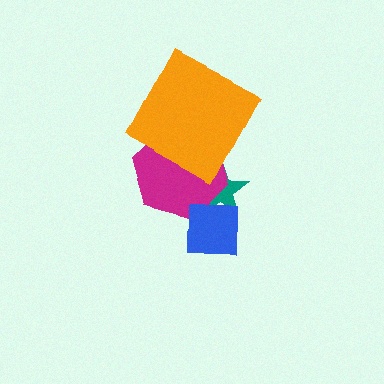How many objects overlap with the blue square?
2 objects overlap with the blue square.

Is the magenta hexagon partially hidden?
Yes, it is partially covered by another shape.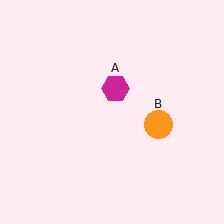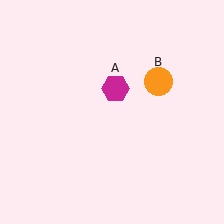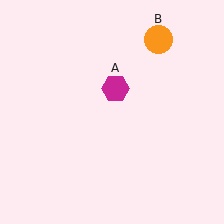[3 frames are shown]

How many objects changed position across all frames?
1 object changed position: orange circle (object B).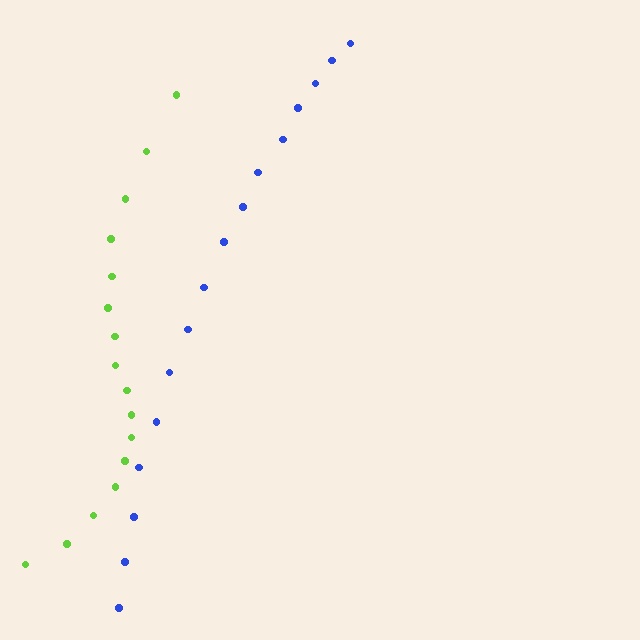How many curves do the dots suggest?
There are 2 distinct paths.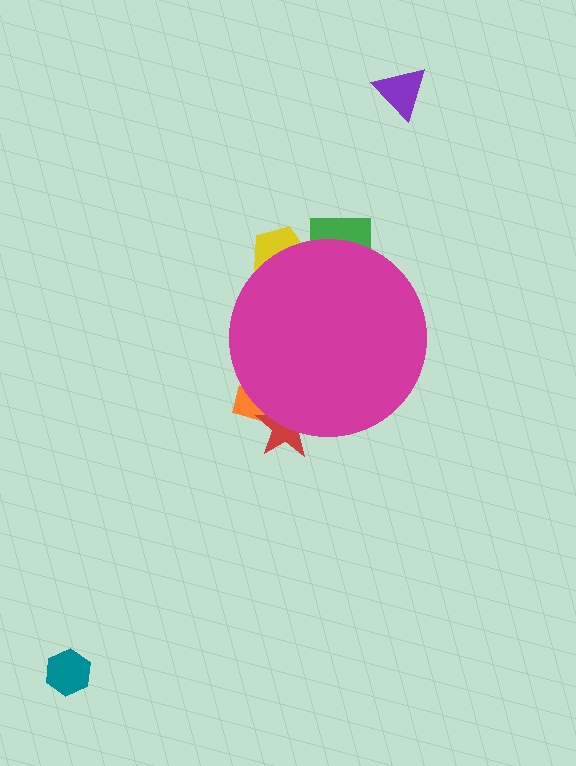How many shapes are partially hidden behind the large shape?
4 shapes are partially hidden.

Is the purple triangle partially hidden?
No, the purple triangle is fully visible.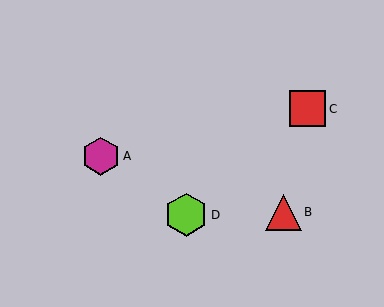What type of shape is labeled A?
Shape A is a magenta hexagon.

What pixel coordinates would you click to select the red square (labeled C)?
Click at (307, 109) to select the red square C.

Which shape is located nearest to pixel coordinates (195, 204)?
The lime hexagon (labeled D) at (186, 215) is nearest to that location.